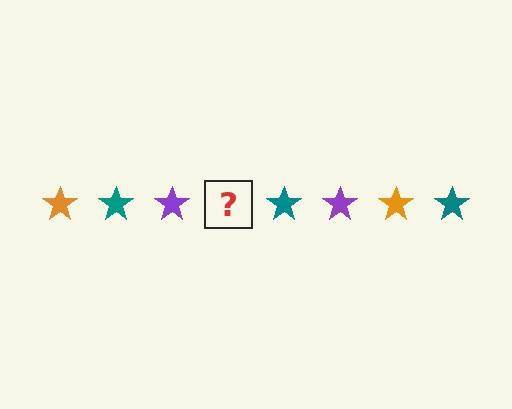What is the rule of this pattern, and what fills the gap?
The rule is that the pattern cycles through orange, teal, purple stars. The gap should be filled with an orange star.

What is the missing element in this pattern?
The missing element is an orange star.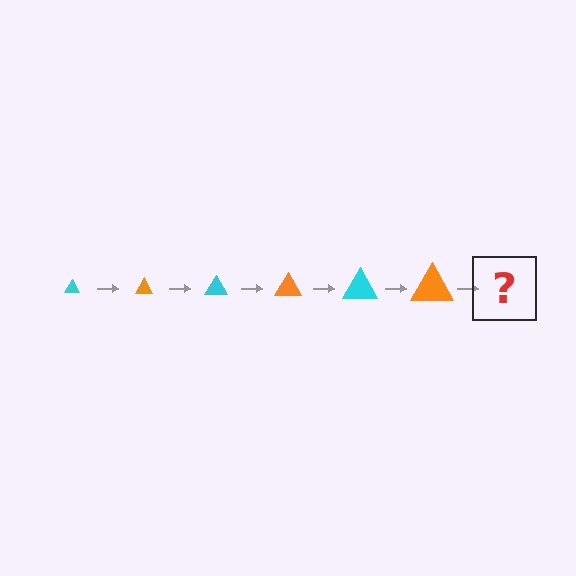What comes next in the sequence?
The next element should be a cyan triangle, larger than the previous one.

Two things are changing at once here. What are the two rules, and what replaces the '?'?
The two rules are that the triangle grows larger each step and the color cycles through cyan and orange. The '?' should be a cyan triangle, larger than the previous one.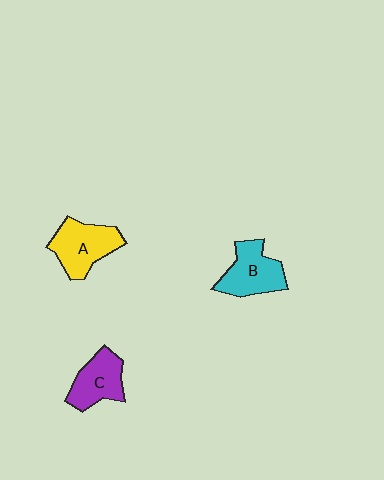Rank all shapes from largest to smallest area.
From largest to smallest: A (yellow), B (cyan), C (purple).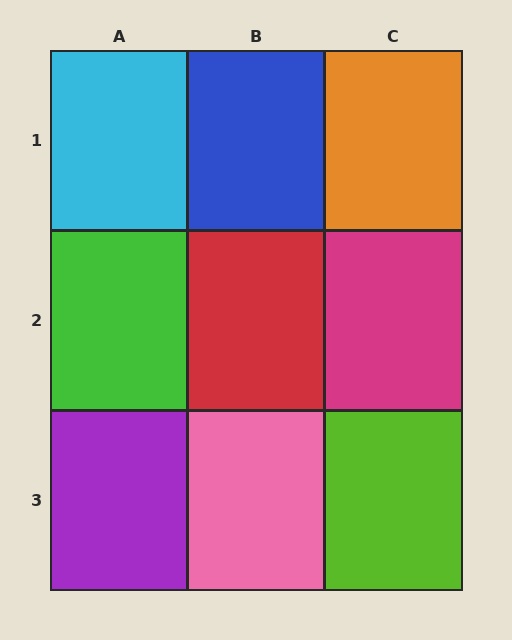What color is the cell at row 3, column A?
Purple.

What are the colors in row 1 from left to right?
Cyan, blue, orange.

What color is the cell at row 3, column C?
Lime.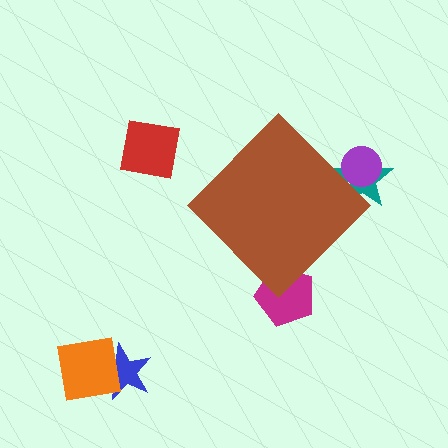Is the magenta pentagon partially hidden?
Yes, the magenta pentagon is partially hidden behind the brown diamond.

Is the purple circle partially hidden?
Yes, the purple circle is partially hidden behind the brown diamond.